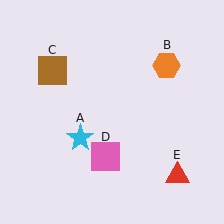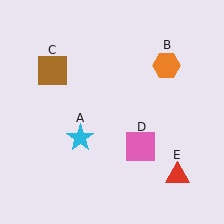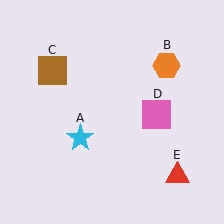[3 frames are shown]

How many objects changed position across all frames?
1 object changed position: pink square (object D).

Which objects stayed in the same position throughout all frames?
Cyan star (object A) and orange hexagon (object B) and brown square (object C) and red triangle (object E) remained stationary.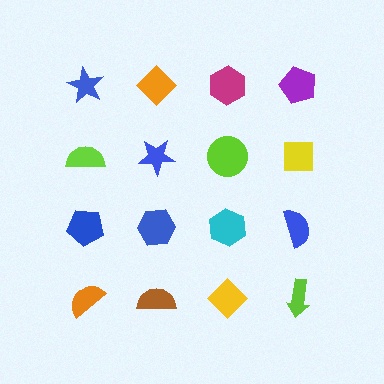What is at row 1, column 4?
A purple pentagon.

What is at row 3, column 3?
A cyan hexagon.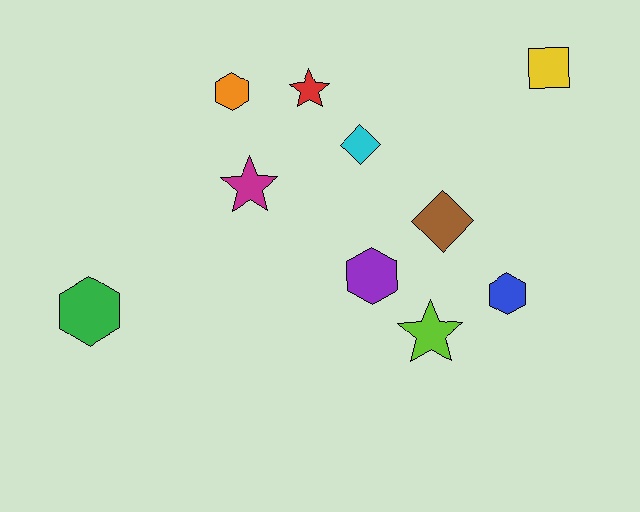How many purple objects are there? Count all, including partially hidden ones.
There is 1 purple object.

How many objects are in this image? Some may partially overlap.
There are 10 objects.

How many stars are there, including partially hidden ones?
There are 3 stars.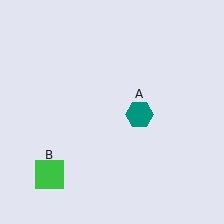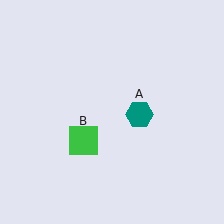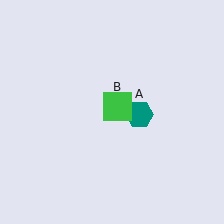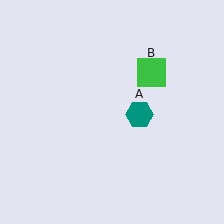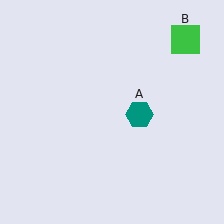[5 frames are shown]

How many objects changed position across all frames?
1 object changed position: green square (object B).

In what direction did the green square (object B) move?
The green square (object B) moved up and to the right.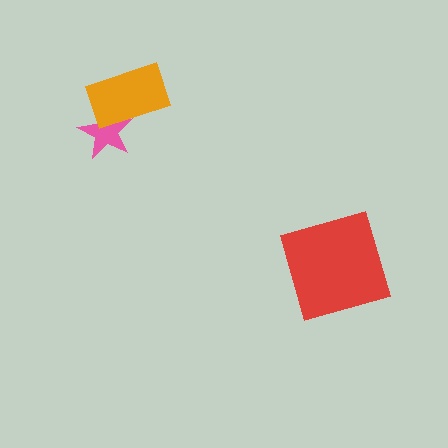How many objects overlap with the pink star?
1 object overlaps with the pink star.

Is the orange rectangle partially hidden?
No, no other shape covers it.